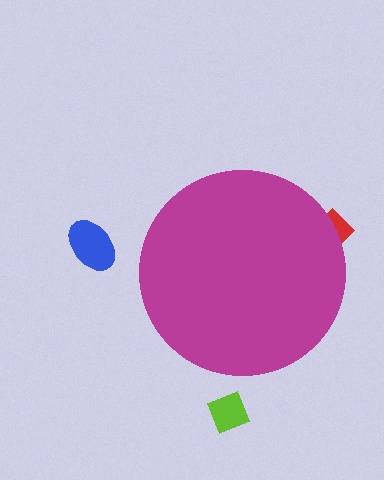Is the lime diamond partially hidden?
No, the lime diamond is fully visible.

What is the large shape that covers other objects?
A magenta circle.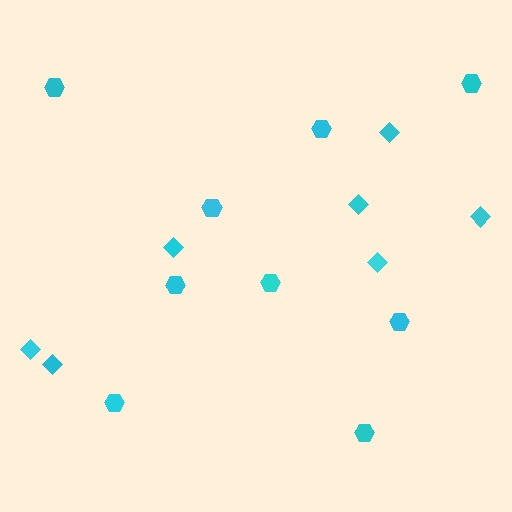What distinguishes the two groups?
There are 2 groups: one group of hexagons (9) and one group of diamonds (7).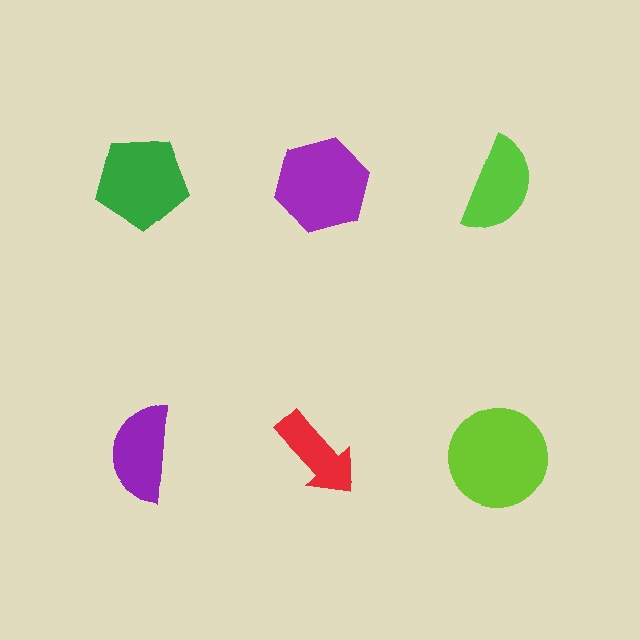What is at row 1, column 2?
A purple hexagon.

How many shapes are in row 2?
3 shapes.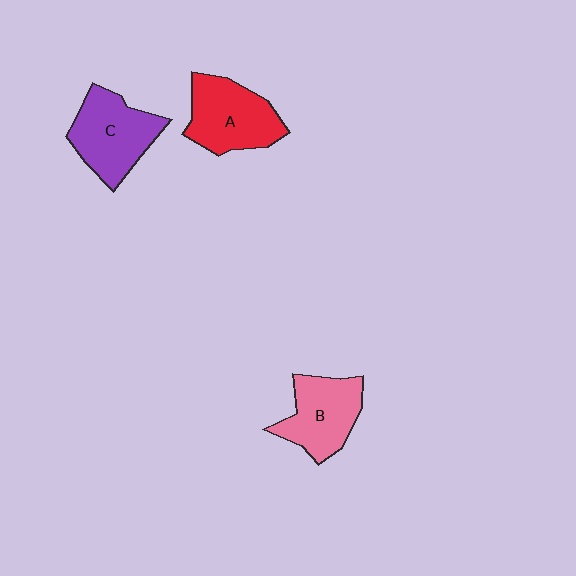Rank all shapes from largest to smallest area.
From largest to smallest: C (purple), A (red), B (pink).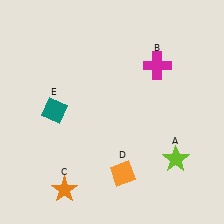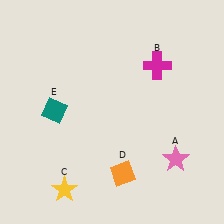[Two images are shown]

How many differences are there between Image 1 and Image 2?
There are 2 differences between the two images.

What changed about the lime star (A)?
In Image 1, A is lime. In Image 2, it changed to pink.